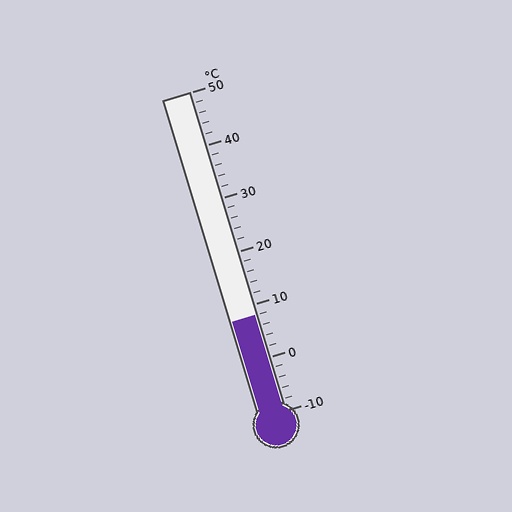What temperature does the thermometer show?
The thermometer shows approximately 8°C.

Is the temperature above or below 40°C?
The temperature is below 40°C.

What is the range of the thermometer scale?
The thermometer scale ranges from -10°C to 50°C.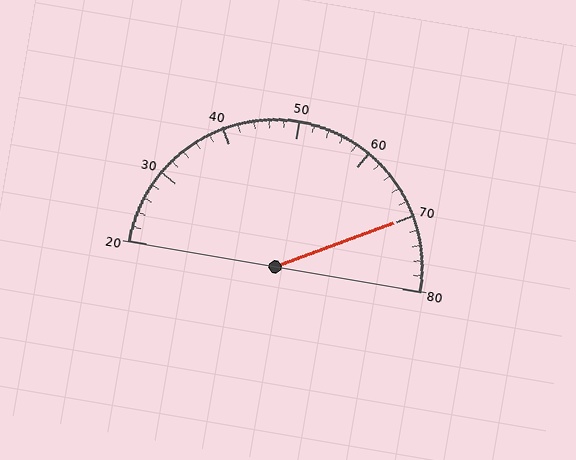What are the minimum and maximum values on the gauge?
The gauge ranges from 20 to 80.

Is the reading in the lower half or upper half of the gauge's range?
The reading is in the upper half of the range (20 to 80).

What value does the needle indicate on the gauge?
The needle indicates approximately 70.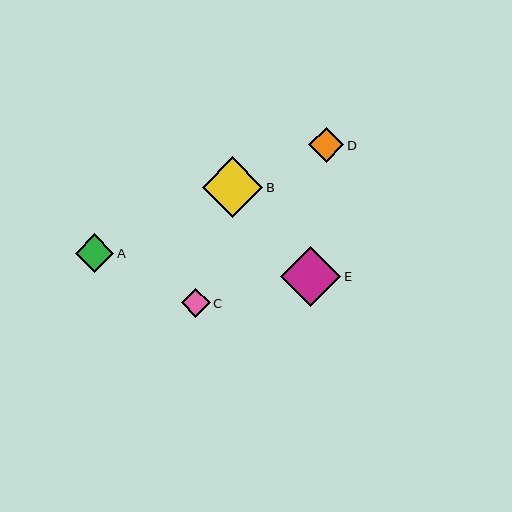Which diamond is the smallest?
Diamond C is the smallest with a size of approximately 29 pixels.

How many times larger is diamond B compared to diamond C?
Diamond B is approximately 2.1 times the size of diamond C.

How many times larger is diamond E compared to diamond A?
Diamond E is approximately 1.6 times the size of diamond A.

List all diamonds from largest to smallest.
From largest to smallest: E, B, A, D, C.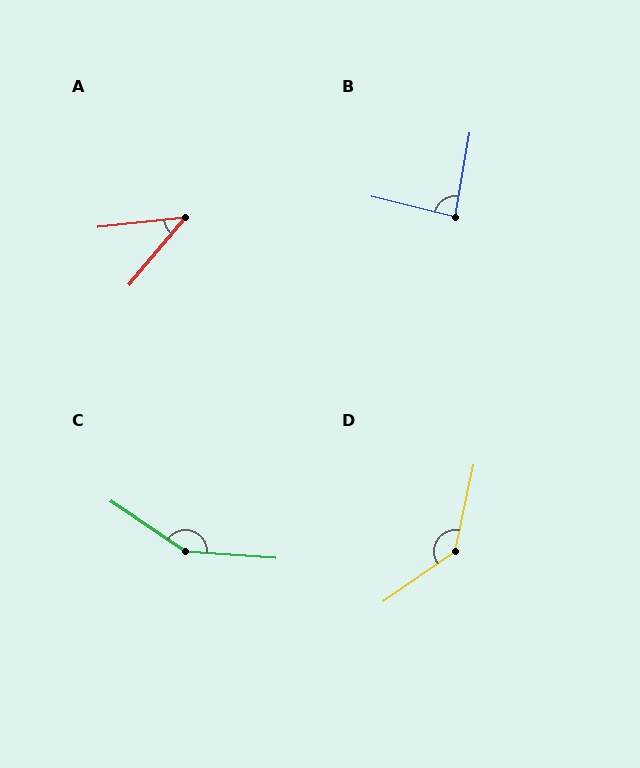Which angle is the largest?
C, at approximately 150 degrees.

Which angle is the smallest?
A, at approximately 44 degrees.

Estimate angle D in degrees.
Approximately 137 degrees.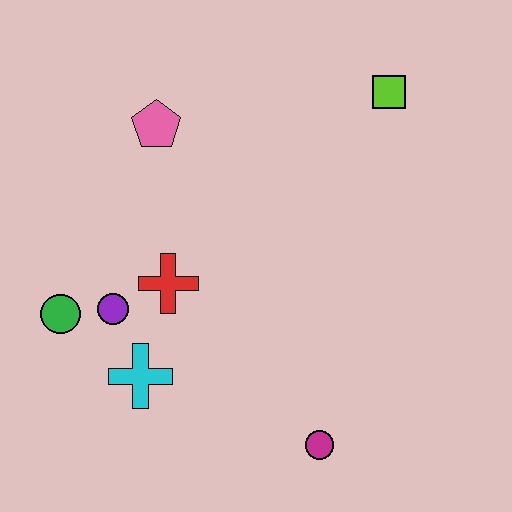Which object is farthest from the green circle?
The lime square is farthest from the green circle.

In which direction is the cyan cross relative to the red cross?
The cyan cross is below the red cross.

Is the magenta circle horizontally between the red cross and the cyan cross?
No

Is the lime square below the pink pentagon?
No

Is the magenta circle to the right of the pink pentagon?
Yes